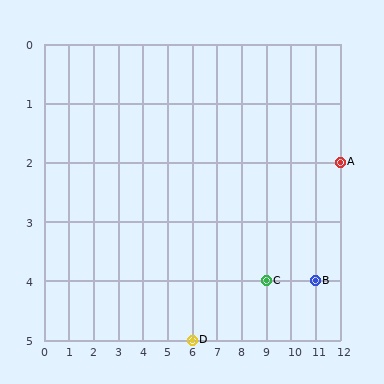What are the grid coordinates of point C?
Point C is at grid coordinates (9, 4).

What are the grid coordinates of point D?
Point D is at grid coordinates (6, 5).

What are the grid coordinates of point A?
Point A is at grid coordinates (12, 2).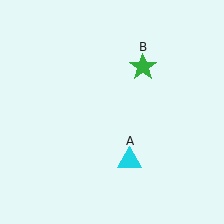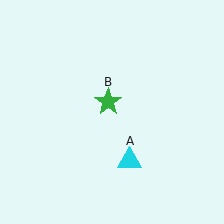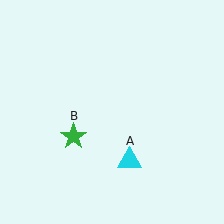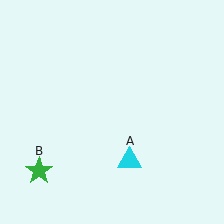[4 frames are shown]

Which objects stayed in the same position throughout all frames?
Cyan triangle (object A) remained stationary.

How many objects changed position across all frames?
1 object changed position: green star (object B).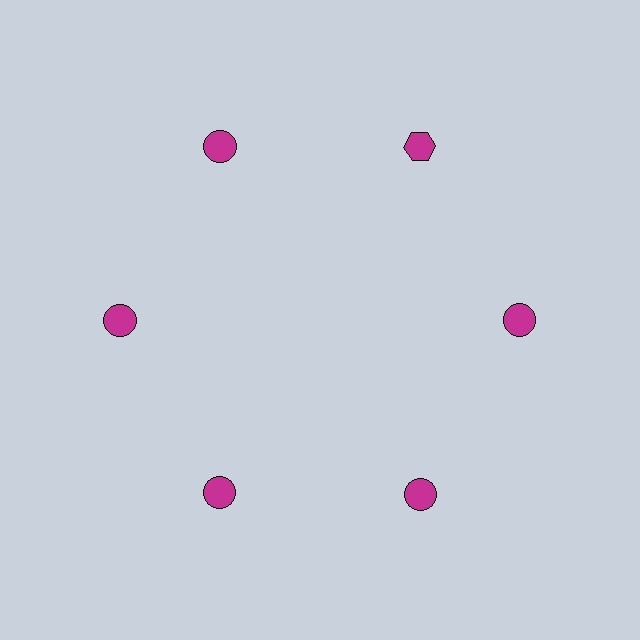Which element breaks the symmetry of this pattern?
The magenta hexagon at roughly the 1 o'clock position breaks the symmetry. All other shapes are magenta circles.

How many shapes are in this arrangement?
There are 6 shapes arranged in a ring pattern.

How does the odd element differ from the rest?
It has a different shape: hexagon instead of circle.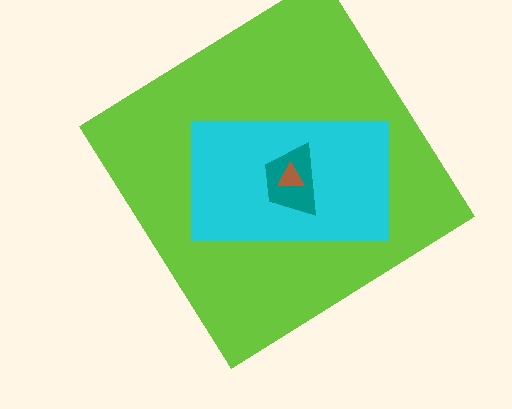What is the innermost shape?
The brown triangle.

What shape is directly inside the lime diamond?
The cyan rectangle.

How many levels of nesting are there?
4.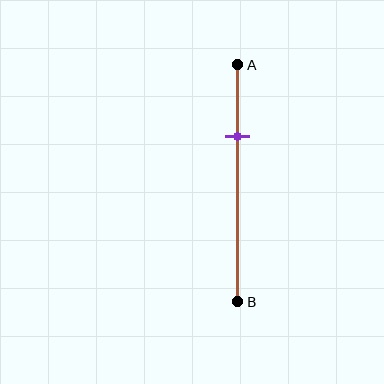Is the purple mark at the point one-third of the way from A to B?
Yes, the mark is approximately at the one-third point.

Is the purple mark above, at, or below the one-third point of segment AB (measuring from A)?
The purple mark is approximately at the one-third point of segment AB.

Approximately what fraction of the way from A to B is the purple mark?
The purple mark is approximately 30% of the way from A to B.